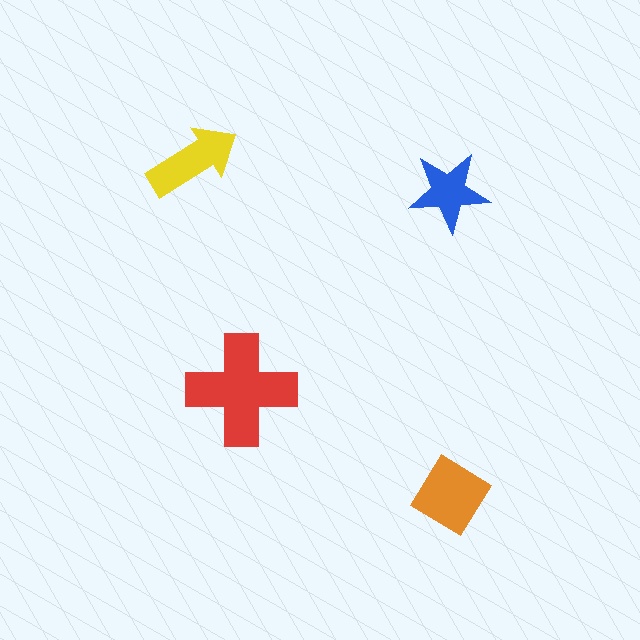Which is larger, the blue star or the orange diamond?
The orange diamond.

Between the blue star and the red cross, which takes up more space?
The red cross.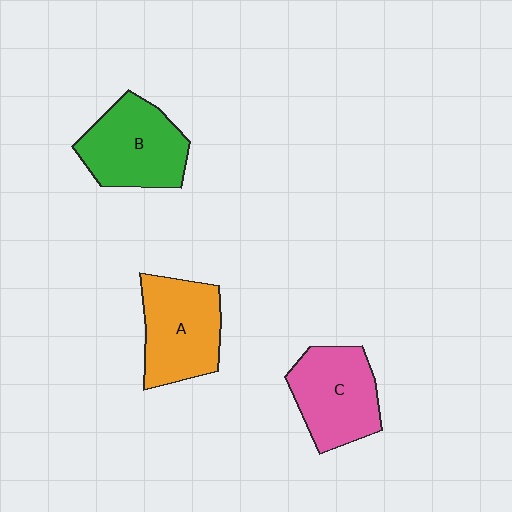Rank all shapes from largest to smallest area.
From largest to smallest: B (green), A (orange), C (pink).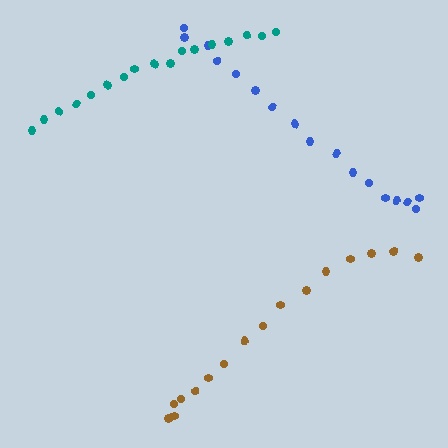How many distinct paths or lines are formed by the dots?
There are 3 distinct paths.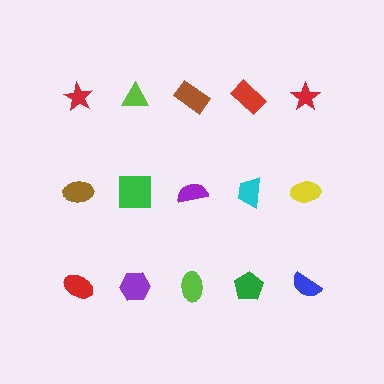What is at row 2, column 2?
A green square.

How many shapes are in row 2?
5 shapes.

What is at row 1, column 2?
A lime triangle.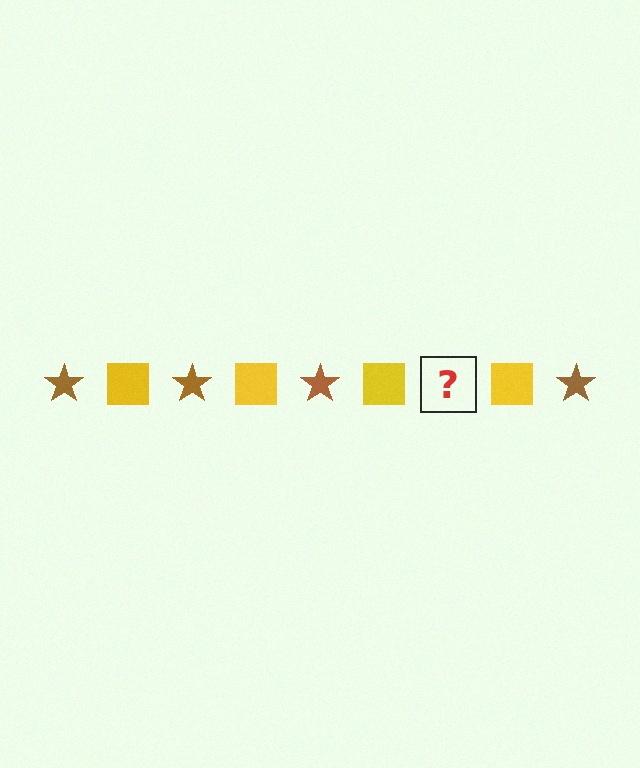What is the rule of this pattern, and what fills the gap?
The rule is that the pattern alternates between brown star and yellow square. The gap should be filled with a brown star.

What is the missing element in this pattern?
The missing element is a brown star.